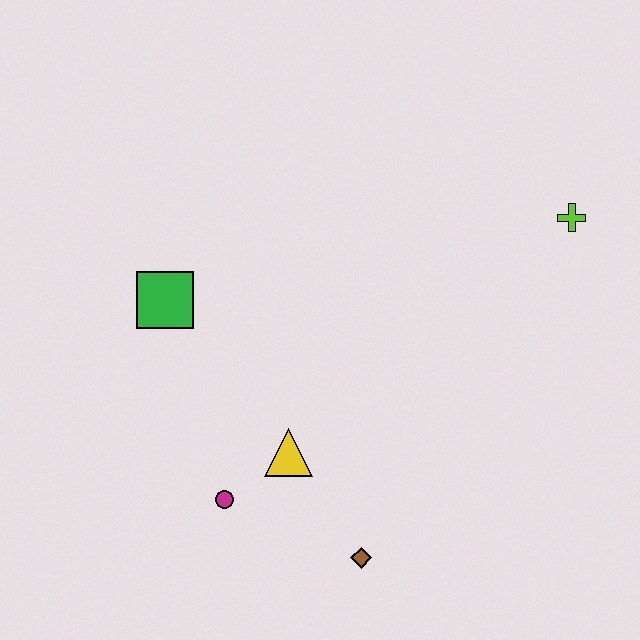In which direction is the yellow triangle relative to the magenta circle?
The yellow triangle is to the right of the magenta circle.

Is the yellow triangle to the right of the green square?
Yes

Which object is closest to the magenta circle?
The yellow triangle is closest to the magenta circle.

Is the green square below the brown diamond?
No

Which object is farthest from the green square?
The lime cross is farthest from the green square.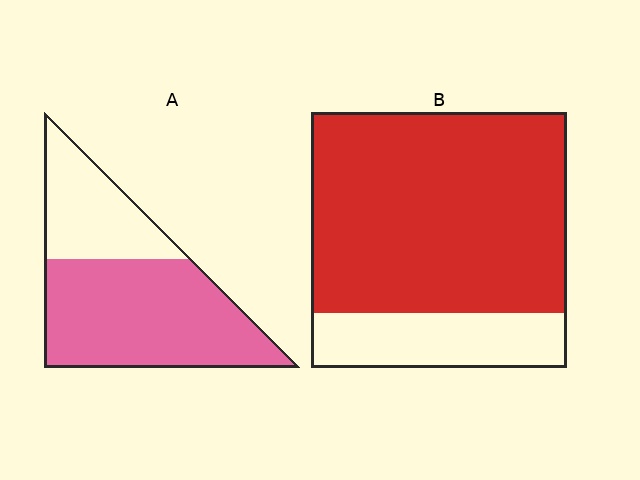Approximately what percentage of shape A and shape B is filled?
A is approximately 65% and B is approximately 80%.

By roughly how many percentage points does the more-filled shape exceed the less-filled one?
By roughly 10 percentage points (B over A).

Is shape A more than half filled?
Yes.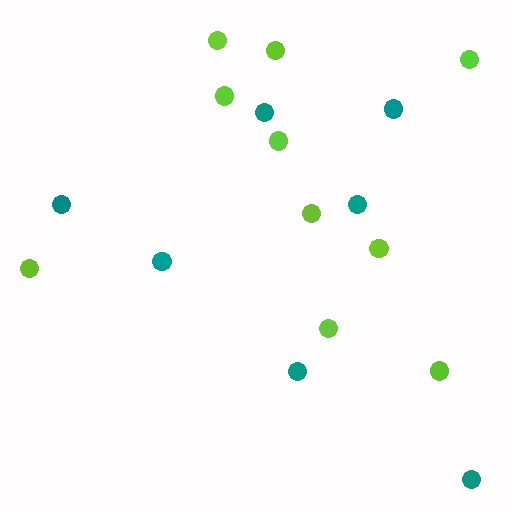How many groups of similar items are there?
There are 2 groups: one group of lime circles (10) and one group of teal circles (7).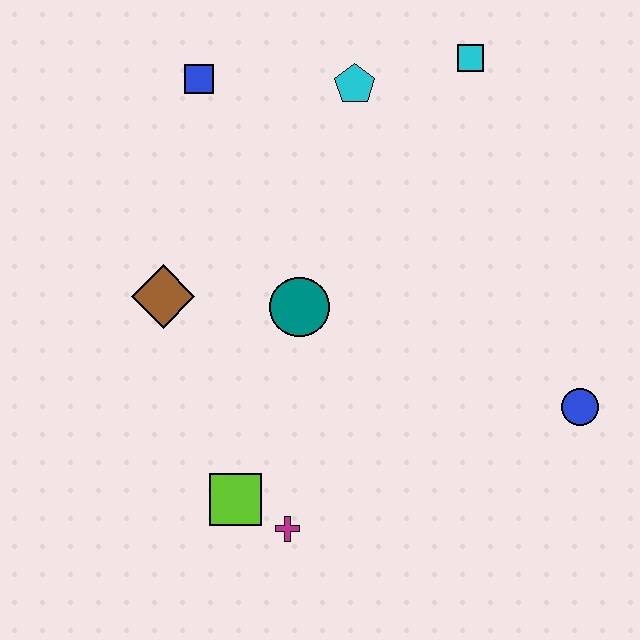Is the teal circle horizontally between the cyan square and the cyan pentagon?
No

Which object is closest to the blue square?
The cyan pentagon is closest to the blue square.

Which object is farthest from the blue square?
The blue circle is farthest from the blue square.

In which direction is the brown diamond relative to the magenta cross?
The brown diamond is above the magenta cross.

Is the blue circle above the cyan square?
No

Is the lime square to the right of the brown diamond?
Yes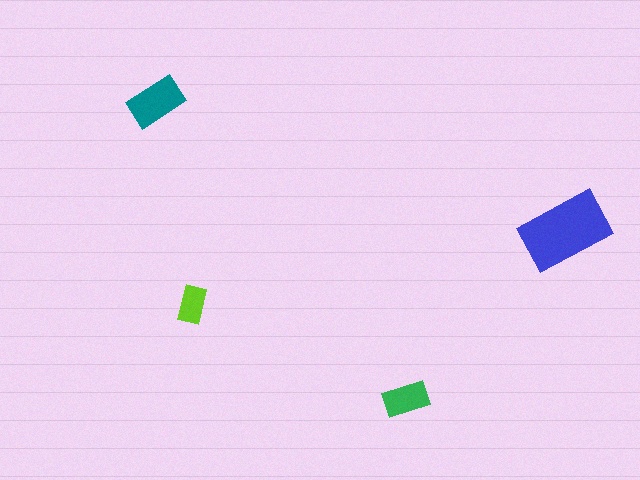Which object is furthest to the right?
The blue rectangle is rightmost.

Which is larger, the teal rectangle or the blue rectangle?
The blue one.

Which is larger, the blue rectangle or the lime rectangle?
The blue one.